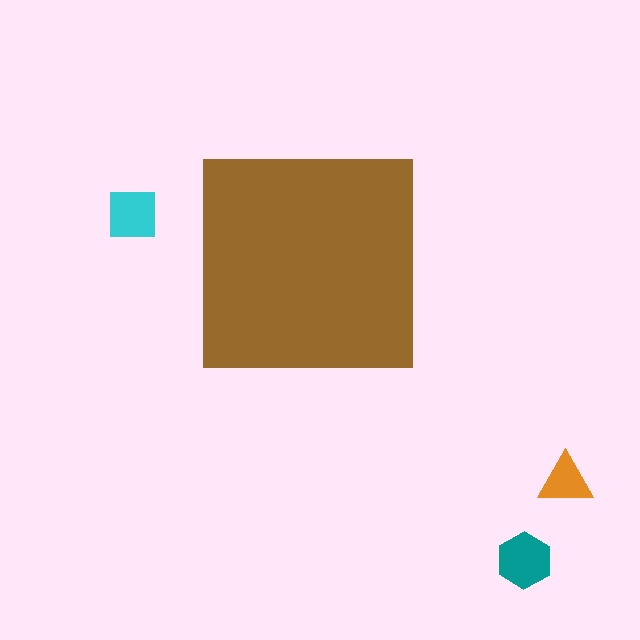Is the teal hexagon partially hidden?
No, the teal hexagon is fully visible.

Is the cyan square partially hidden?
No, the cyan square is fully visible.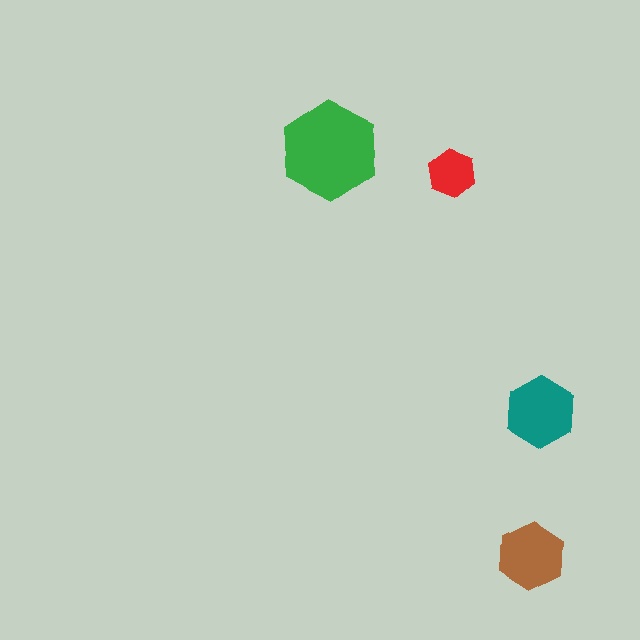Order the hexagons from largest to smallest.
the green one, the teal one, the brown one, the red one.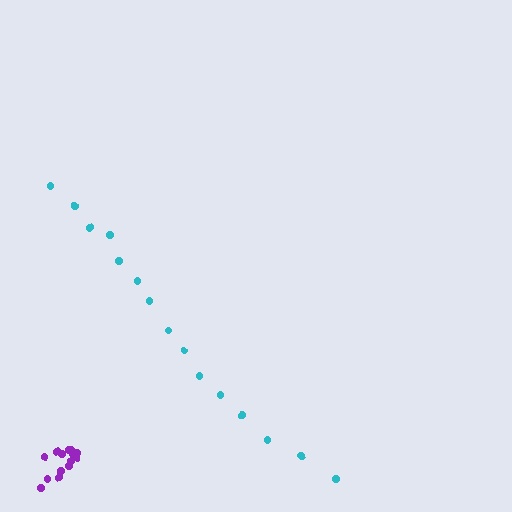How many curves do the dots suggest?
There are 2 distinct paths.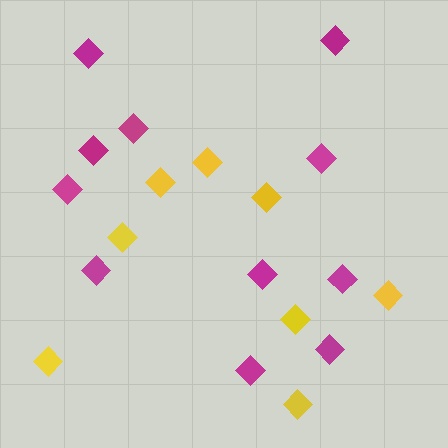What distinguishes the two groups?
There are 2 groups: one group of yellow diamonds (8) and one group of magenta diamonds (11).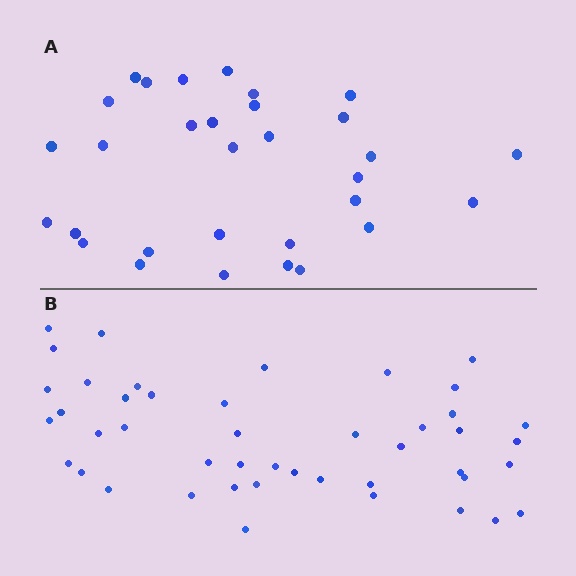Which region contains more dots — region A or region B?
Region B (the bottom region) has more dots.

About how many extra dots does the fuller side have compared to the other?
Region B has approximately 15 more dots than region A.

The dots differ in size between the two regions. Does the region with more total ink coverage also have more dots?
No. Region A has more total ink coverage because its dots are larger, but region B actually contains more individual dots. Total area can be misleading — the number of items is what matters here.